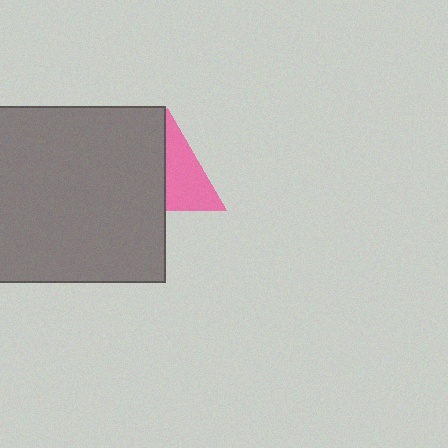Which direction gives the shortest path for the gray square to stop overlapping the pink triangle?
Moving left gives the shortest separation.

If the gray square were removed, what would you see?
You would see the complete pink triangle.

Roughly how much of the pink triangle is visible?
About half of it is visible (roughly 53%).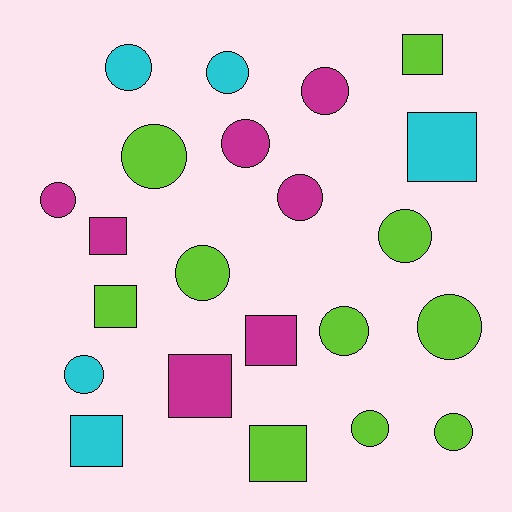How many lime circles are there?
There are 7 lime circles.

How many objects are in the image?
There are 22 objects.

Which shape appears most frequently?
Circle, with 14 objects.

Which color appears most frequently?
Lime, with 10 objects.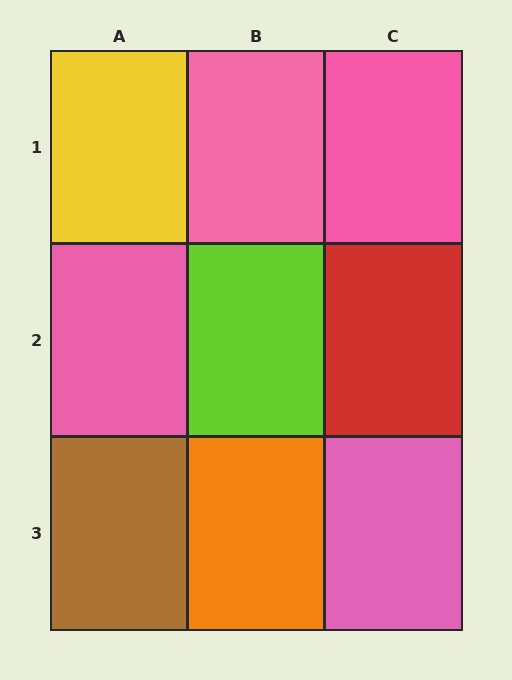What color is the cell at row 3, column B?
Orange.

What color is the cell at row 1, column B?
Pink.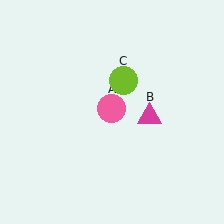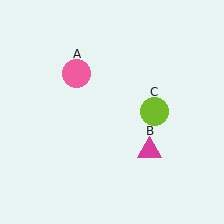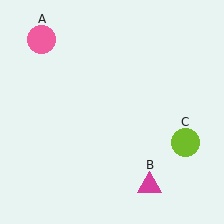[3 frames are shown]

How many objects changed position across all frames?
3 objects changed position: pink circle (object A), magenta triangle (object B), lime circle (object C).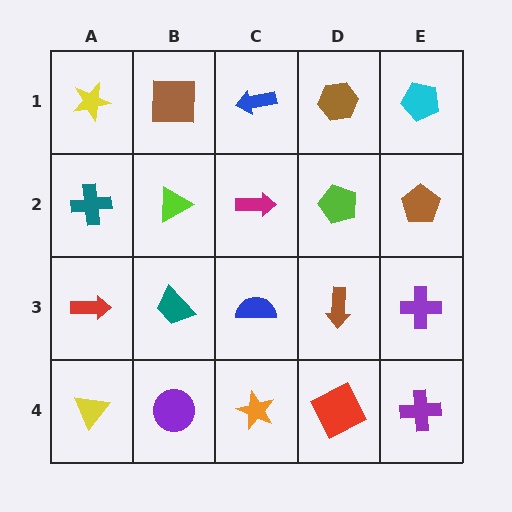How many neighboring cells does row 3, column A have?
3.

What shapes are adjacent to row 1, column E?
A brown pentagon (row 2, column E), a brown hexagon (row 1, column D).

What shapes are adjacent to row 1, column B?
A lime triangle (row 2, column B), a yellow star (row 1, column A), a blue arrow (row 1, column C).